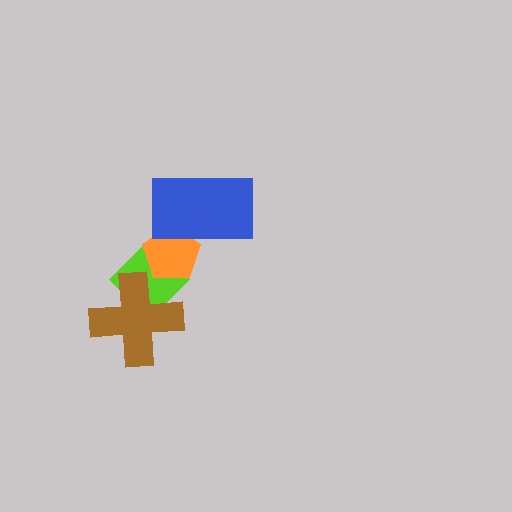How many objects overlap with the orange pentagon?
2 objects overlap with the orange pentagon.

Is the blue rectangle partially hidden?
No, no other shape covers it.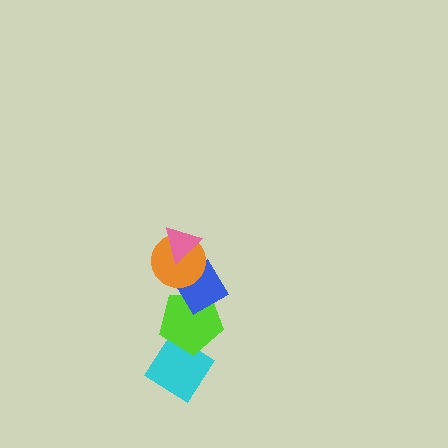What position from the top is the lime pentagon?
The lime pentagon is 4th from the top.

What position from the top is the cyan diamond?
The cyan diamond is 5th from the top.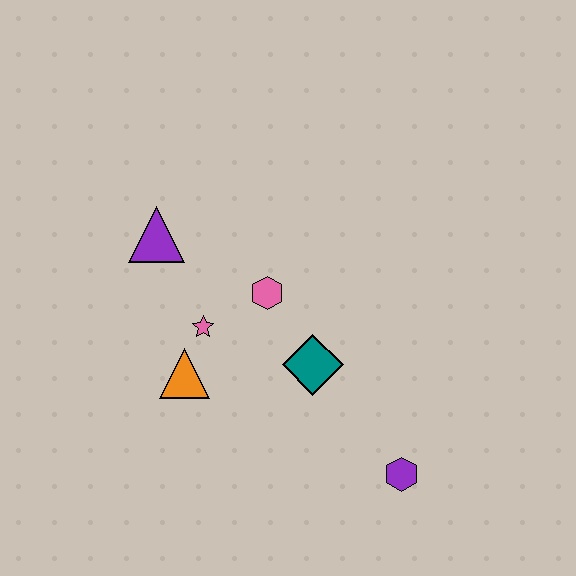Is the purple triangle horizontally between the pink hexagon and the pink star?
No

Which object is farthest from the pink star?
The purple hexagon is farthest from the pink star.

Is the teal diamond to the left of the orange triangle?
No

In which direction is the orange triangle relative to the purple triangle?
The orange triangle is below the purple triangle.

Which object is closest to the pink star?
The orange triangle is closest to the pink star.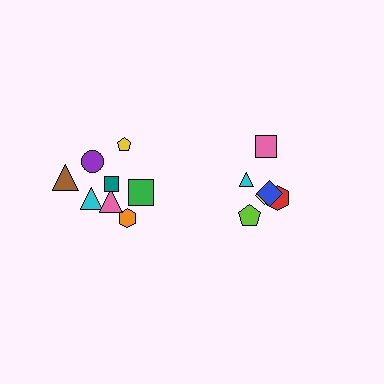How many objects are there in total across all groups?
There are 14 objects.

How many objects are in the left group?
There are 8 objects.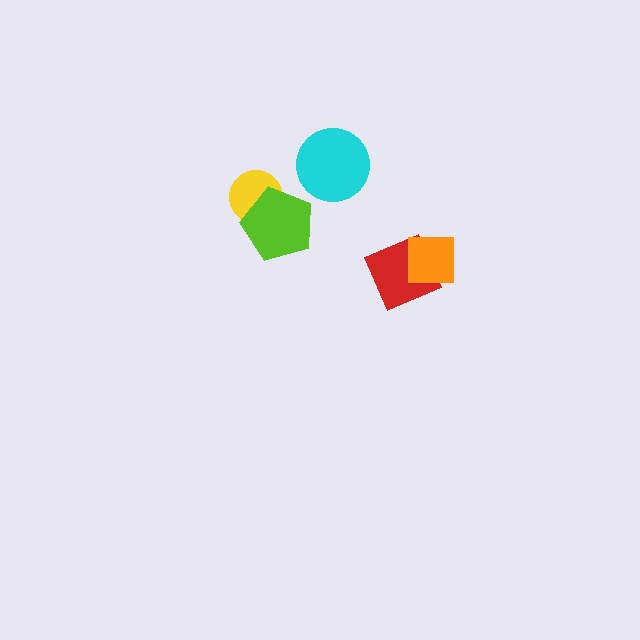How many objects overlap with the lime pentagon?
1 object overlaps with the lime pentagon.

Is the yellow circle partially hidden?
Yes, it is partially covered by another shape.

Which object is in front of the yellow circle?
The lime pentagon is in front of the yellow circle.